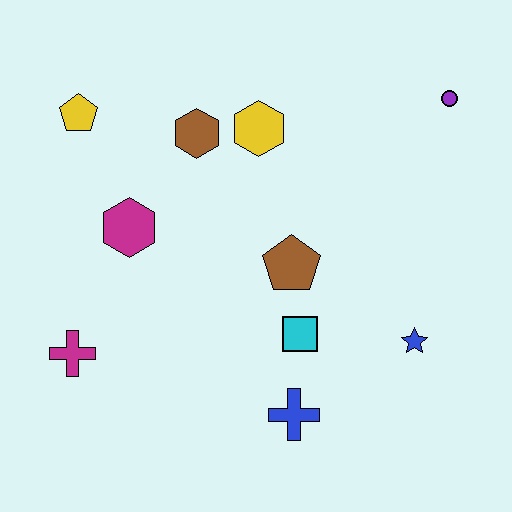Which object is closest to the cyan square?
The brown pentagon is closest to the cyan square.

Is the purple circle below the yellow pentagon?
No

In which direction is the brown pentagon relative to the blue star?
The brown pentagon is to the left of the blue star.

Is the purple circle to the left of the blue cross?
No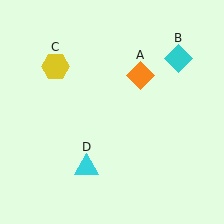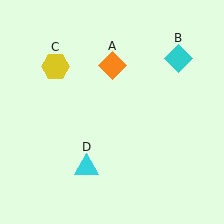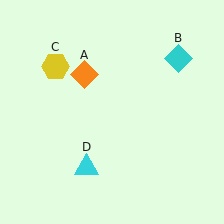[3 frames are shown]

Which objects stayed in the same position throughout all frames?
Cyan diamond (object B) and yellow hexagon (object C) and cyan triangle (object D) remained stationary.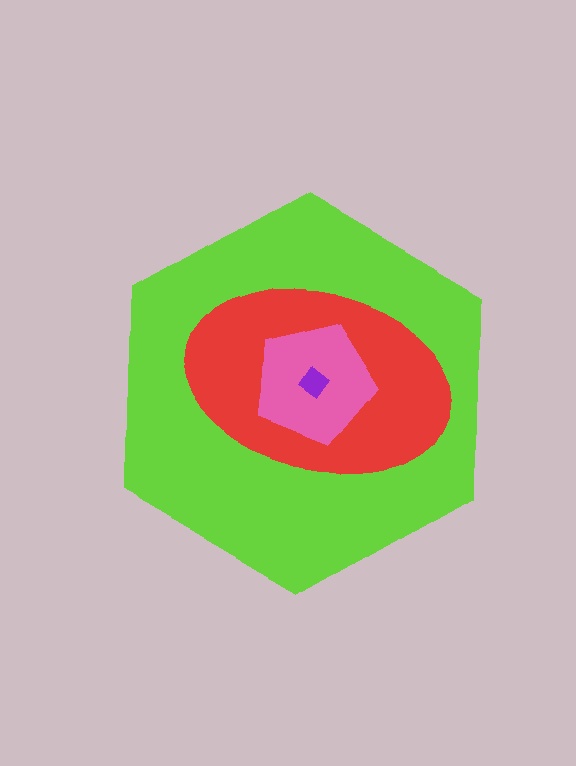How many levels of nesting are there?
4.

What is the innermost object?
The purple diamond.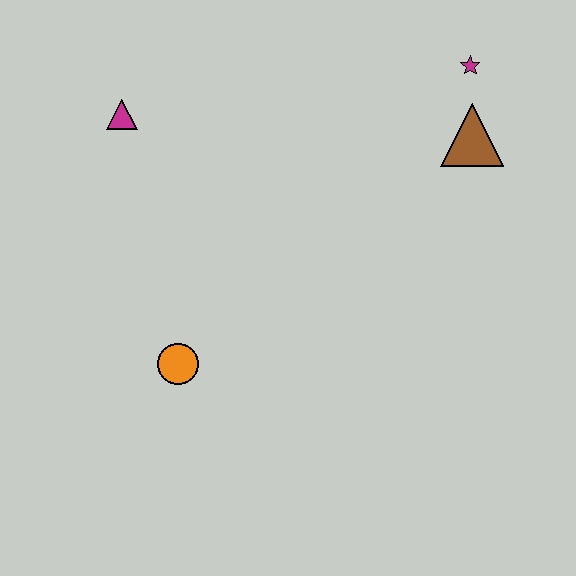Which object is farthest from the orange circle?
The magenta star is farthest from the orange circle.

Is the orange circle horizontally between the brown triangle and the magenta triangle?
Yes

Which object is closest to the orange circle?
The magenta triangle is closest to the orange circle.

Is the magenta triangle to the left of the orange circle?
Yes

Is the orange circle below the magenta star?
Yes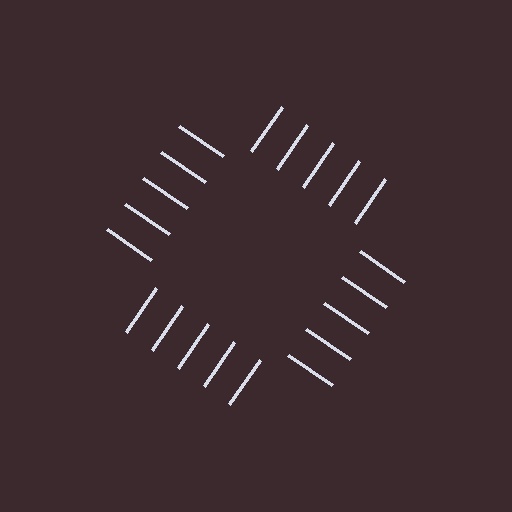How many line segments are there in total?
20 — 5 along each of the 4 edges.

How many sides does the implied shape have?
4 sides — the line-ends trace a square.